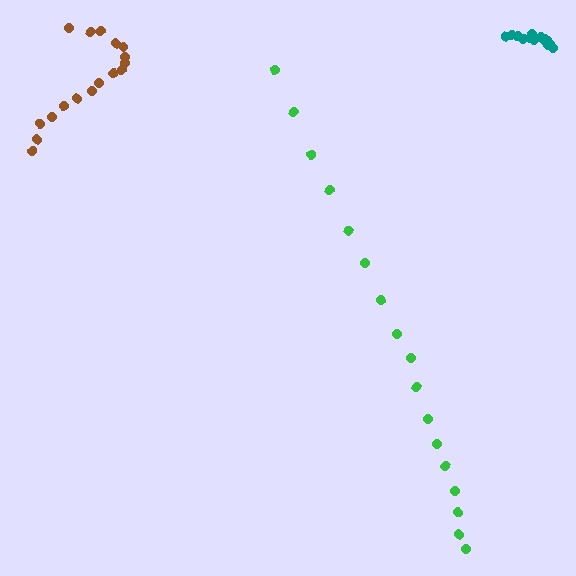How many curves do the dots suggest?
There are 3 distinct paths.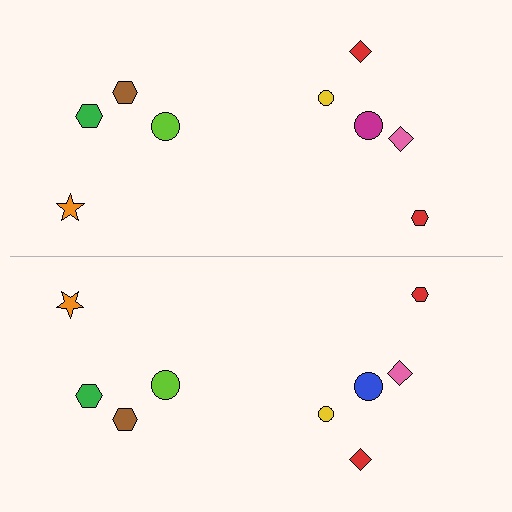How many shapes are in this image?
There are 18 shapes in this image.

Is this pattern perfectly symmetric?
No, the pattern is not perfectly symmetric. The blue circle on the bottom side breaks the symmetry — its mirror counterpart is magenta.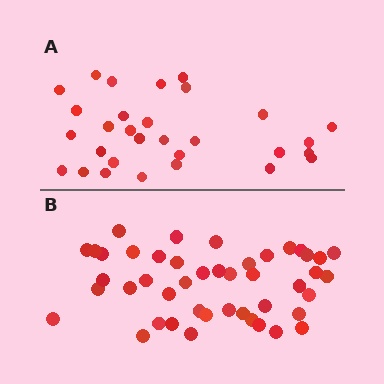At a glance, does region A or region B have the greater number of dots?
Region B (the bottom region) has more dots.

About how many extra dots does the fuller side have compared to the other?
Region B has approximately 15 more dots than region A.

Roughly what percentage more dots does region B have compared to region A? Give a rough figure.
About 50% more.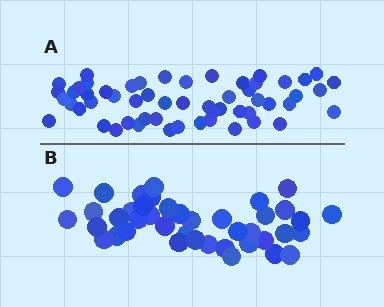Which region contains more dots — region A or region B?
Region A (the top region) has more dots.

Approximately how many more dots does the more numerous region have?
Region A has approximately 15 more dots than region B.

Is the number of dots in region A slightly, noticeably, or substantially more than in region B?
Region A has noticeably more, but not dramatically so. The ratio is roughly 1.4 to 1.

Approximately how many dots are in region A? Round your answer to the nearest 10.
About 60 dots. (The exact count is 56, which rounds to 60.)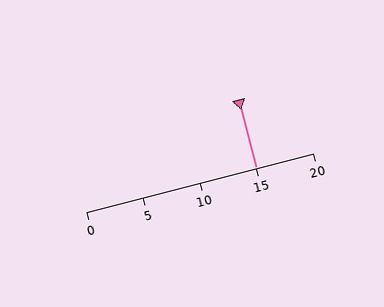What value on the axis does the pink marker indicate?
The marker indicates approximately 15.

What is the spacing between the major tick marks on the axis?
The major ticks are spaced 5 apart.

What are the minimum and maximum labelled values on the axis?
The axis runs from 0 to 20.